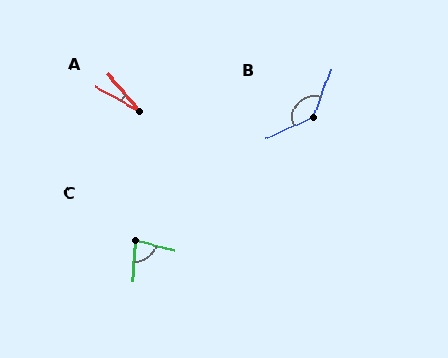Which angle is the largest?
B, at approximately 135 degrees.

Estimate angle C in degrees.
Approximately 78 degrees.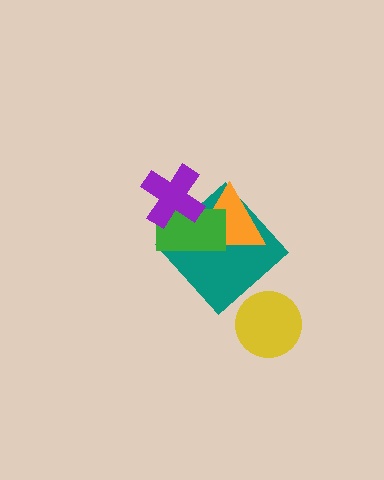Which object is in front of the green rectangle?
The purple cross is in front of the green rectangle.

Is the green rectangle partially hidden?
Yes, it is partially covered by another shape.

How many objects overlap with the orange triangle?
3 objects overlap with the orange triangle.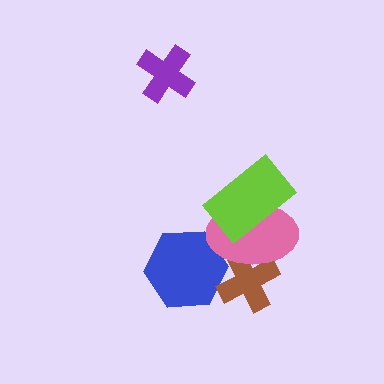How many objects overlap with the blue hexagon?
2 objects overlap with the blue hexagon.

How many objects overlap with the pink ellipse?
3 objects overlap with the pink ellipse.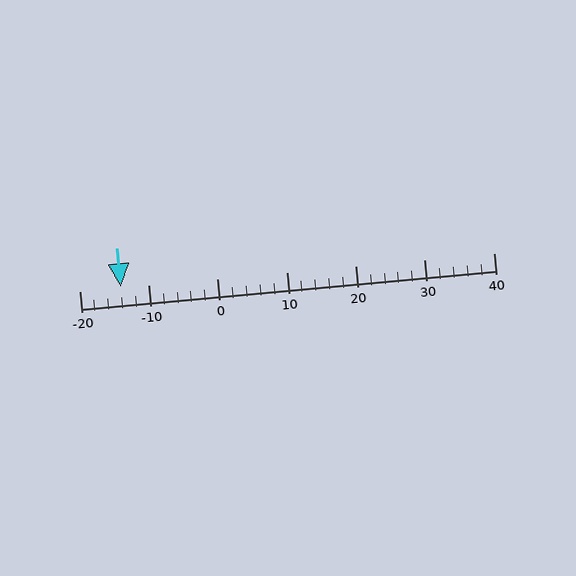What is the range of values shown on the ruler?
The ruler shows values from -20 to 40.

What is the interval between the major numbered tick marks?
The major tick marks are spaced 10 units apart.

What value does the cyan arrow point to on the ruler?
The cyan arrow points to approximately -14.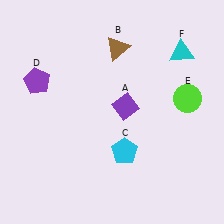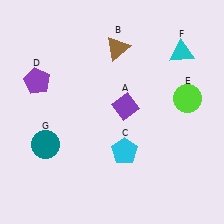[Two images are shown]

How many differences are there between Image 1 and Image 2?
There is 1 difference between the two images.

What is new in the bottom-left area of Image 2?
A teal circle (G) was added in the bottom-left area of Image 2.